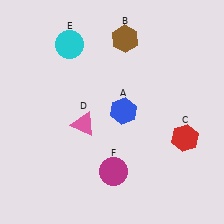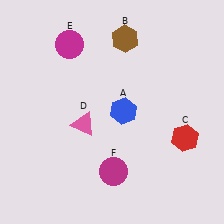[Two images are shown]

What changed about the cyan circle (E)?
In Image 1, E is cyan. In Image 2, it changed to magenta.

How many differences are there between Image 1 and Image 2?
There is 1 difference between the two images.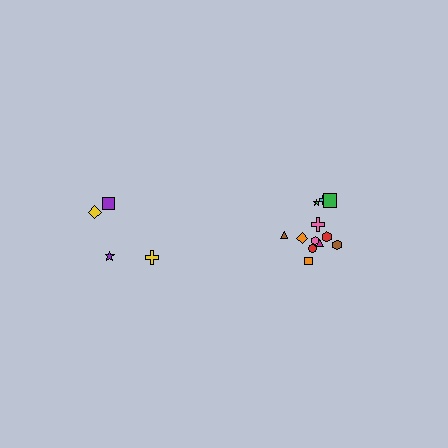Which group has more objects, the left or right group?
The right group.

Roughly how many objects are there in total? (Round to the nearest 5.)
Roughly 15 objects in total.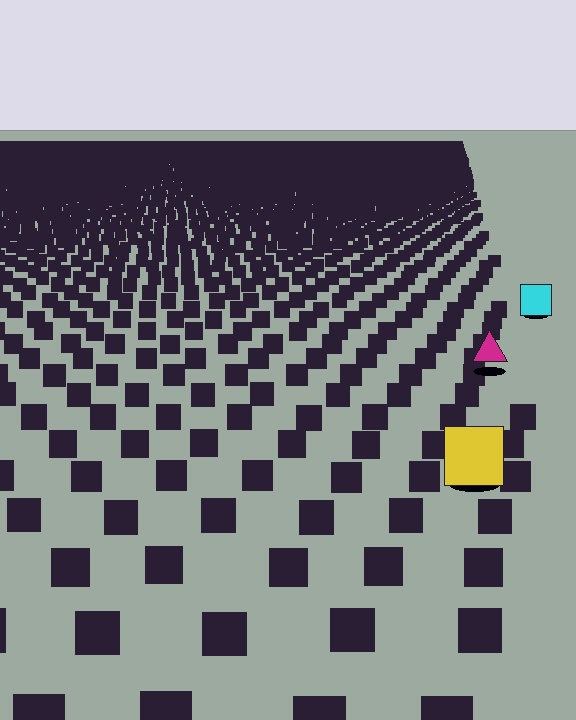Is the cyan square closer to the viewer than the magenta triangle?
No. The magenta triangle is closer — you can tell from the texture gradient: the ground texture is coarser near it.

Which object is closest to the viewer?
The yellow square is closest. The texture marks near it are larger and more spread out.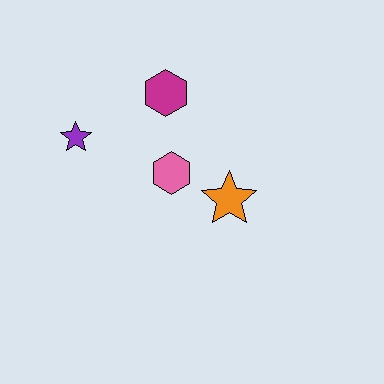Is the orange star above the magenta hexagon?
No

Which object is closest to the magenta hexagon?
The pink hexagon is closest to the magenta hexagon.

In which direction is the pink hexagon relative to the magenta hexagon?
The pink hexagon is below the magenta hexagon.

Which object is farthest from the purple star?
The orange star is farthest from the purple star.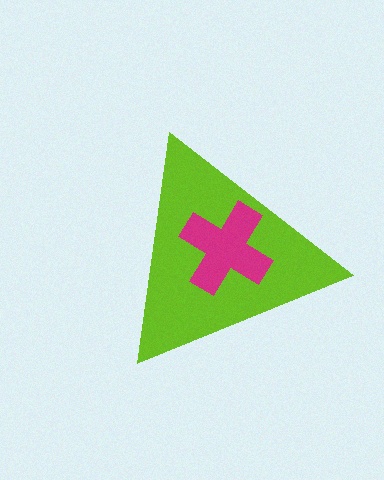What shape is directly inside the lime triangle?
The magenta cross.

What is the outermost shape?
The lime triangle.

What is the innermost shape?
The magenta cross.